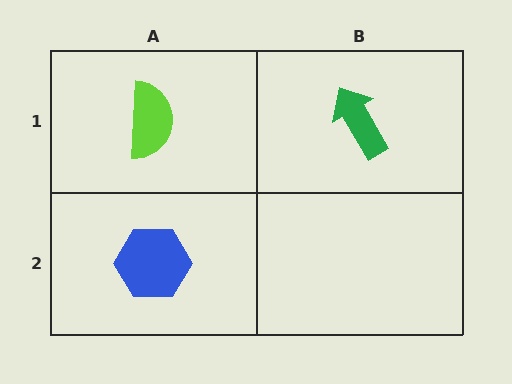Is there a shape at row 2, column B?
No, that cell is empty.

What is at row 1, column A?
A lime semicircle.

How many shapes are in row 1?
2 shapes.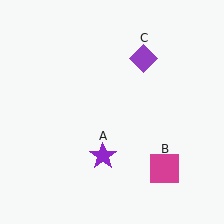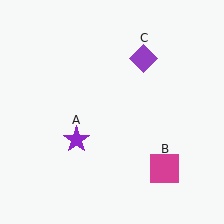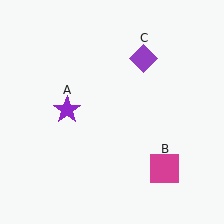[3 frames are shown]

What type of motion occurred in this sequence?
The purple star (object A) rotated clockwise around the center of the scene.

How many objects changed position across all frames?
1 object changed position: purple star (object A).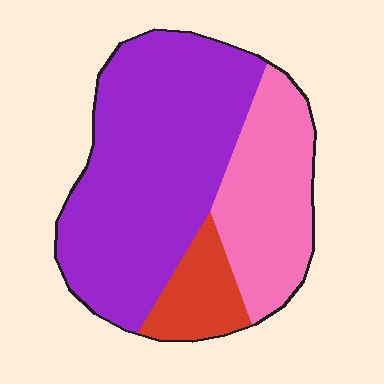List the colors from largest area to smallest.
From largest to smallest: purple, pink, red.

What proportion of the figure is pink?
Pink takes up about one quarter (1/4) of the figure.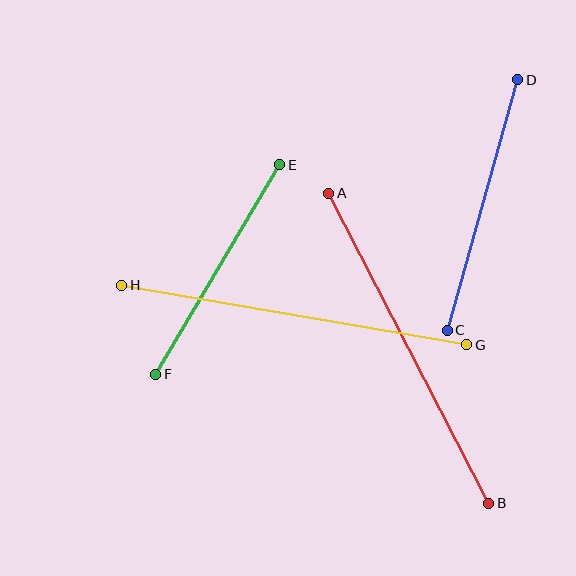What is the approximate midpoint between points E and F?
The midpoint is at approximately (218, 270) pixels.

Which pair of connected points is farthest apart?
Points G and H are farthest apart.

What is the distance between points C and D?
The distance is approximately 260 pixels.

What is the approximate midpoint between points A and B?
The midpoint is at approximately (409, 348) pixels.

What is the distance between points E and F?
The distance is approximately 244 pixels.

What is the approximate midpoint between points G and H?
The midpoint is at approximately (294, 315) pixels.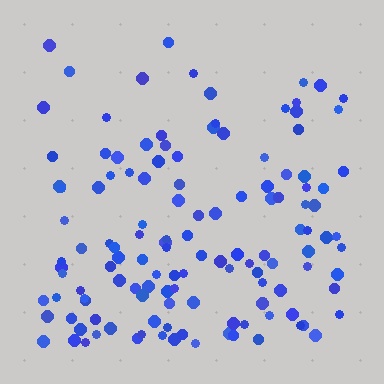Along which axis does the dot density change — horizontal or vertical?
Vertical.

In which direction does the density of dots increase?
From top to bottom, with the bottom side densest.